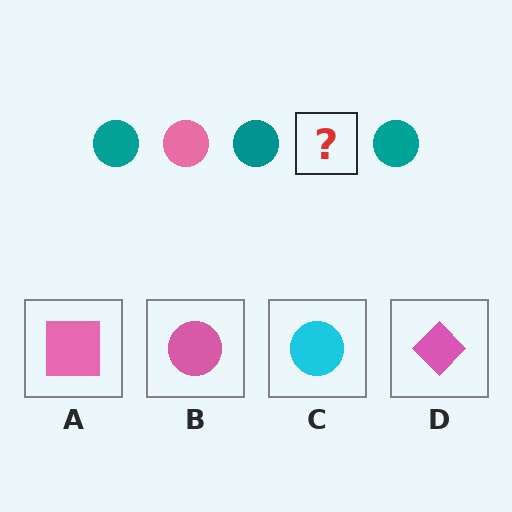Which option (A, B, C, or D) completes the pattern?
B.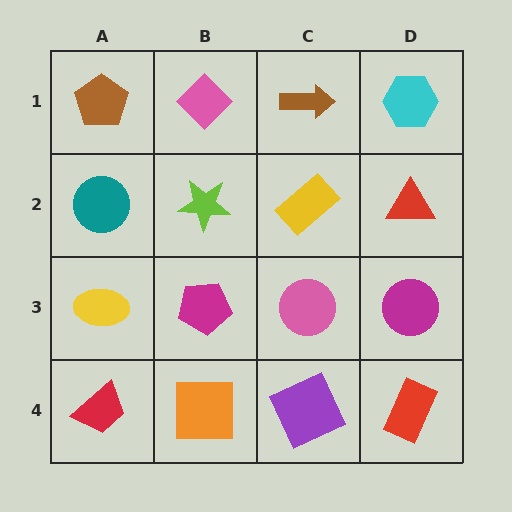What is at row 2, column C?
A yellow rectangle.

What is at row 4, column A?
A red trapezoid.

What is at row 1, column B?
A pink diamond.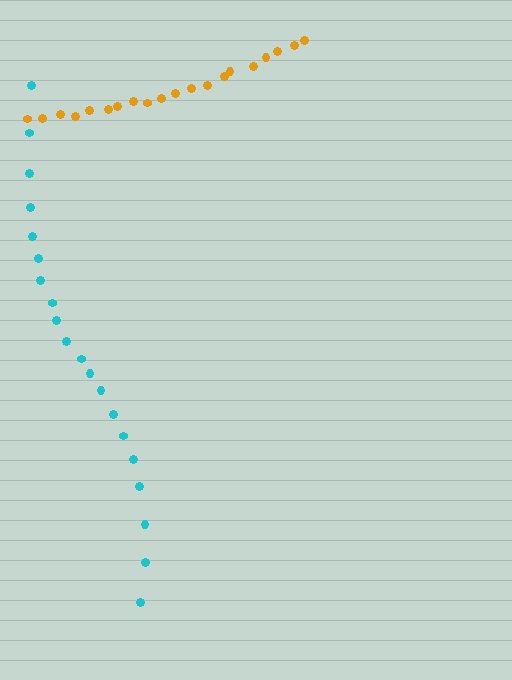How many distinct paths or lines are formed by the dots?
There are 2 distinct paths.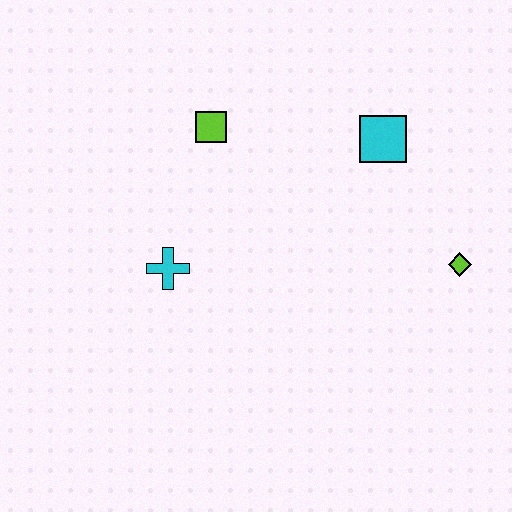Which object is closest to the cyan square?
The lime diamond is closest to the cyan square.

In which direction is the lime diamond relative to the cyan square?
The lime diamond is below the cyan square.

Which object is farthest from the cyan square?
The cyan cross is farthest from the cyan square.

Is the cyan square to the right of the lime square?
Yes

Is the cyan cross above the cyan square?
No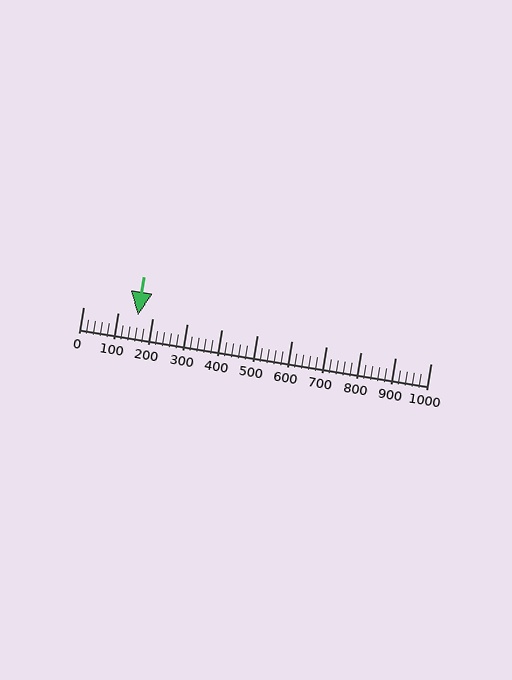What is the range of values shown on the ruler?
The ruler shows values from 0 to 1000.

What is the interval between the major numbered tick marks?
The major tick marks are spaced 100 units apart.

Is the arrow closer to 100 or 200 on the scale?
The arrow is closer to 200.